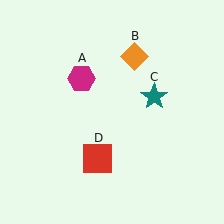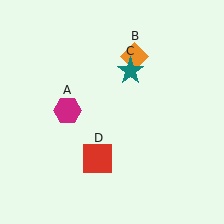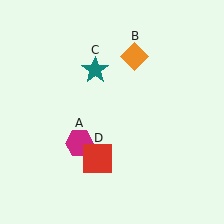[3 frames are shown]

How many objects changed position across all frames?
2 objects changed position: magenta hexagon (object A), teal star (object C).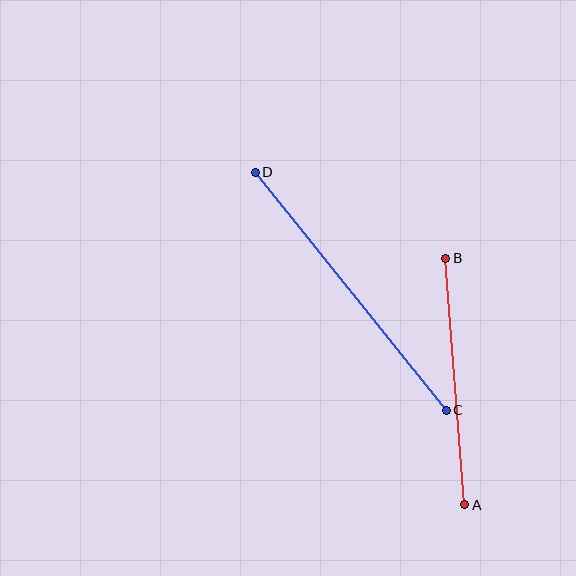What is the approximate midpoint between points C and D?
The midpoint is at approximately (351, 291) pixels.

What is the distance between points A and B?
The distance is approximately 247 pixels.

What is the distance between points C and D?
The distance is approximately 305 pixels.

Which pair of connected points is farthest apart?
Points C and D are farthest apart.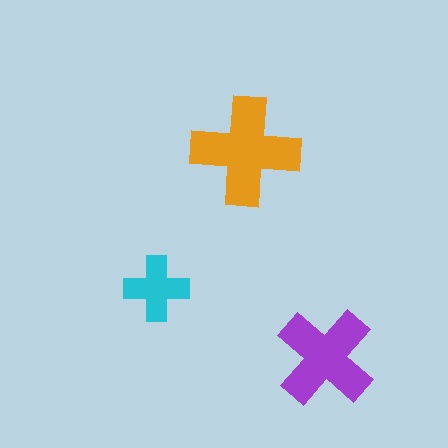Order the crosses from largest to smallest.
the orange one, the purple one, the cyan one.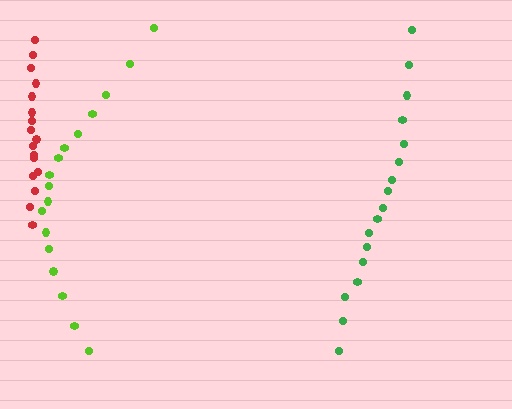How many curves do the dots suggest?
There are 3 distinct paths.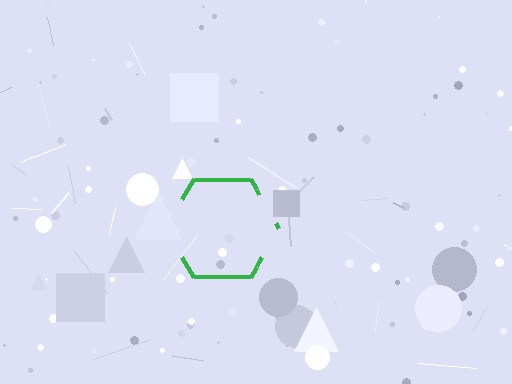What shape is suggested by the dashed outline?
The dashed outline suggests a hexagon.